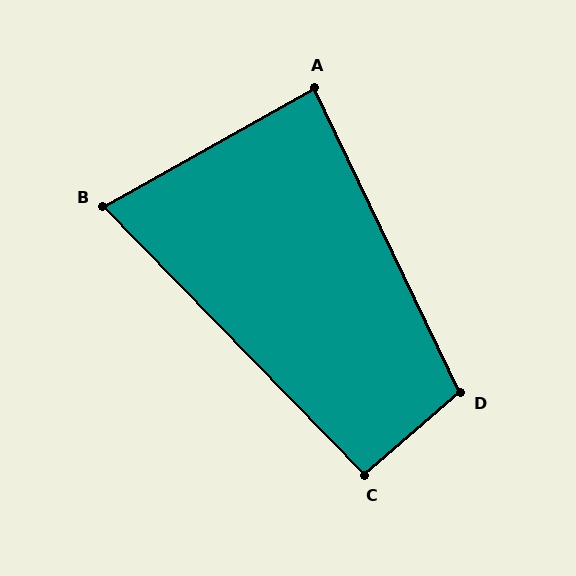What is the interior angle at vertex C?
Approximately 94 degrees (approximately right).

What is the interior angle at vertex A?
Approximately 86 degrees (approximately right).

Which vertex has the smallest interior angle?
B, at approximately 75 degrees.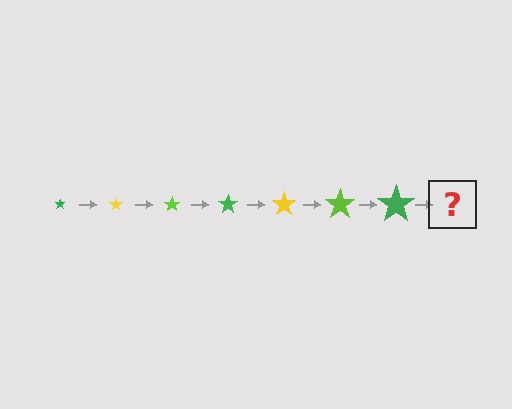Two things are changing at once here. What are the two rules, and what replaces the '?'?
The two rules are that the star grows larger each step and the color cycles through green, yellow, and lime. The '?' should be a yellow star, larger than the previous one.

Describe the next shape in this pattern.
It should be a yellow star, larger than the previous one.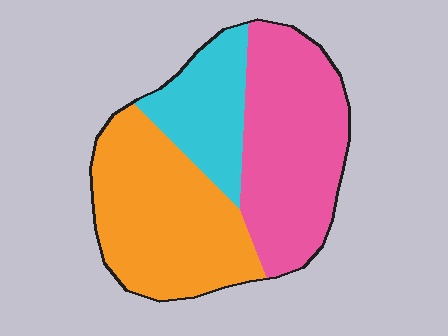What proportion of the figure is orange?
Orange covers around 40% of the figure.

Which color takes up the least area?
Cyan, at roughly 20%.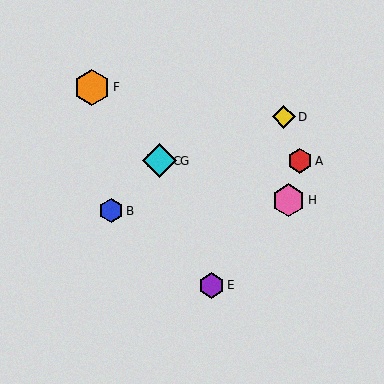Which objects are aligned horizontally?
Objects A, C, G are aligned horizontally.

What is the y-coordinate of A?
Object A is at y≈161.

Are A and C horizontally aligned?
Yes, both are at y≈161.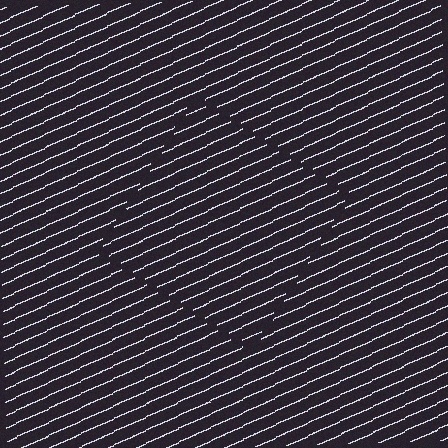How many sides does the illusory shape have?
4 sides — the line-ends trace a square.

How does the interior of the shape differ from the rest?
The interior of the shape contains the same grating, shifted by half a period — the contour is defined by the phase discontinuity where line-ends from the inner and outer gratings abut.